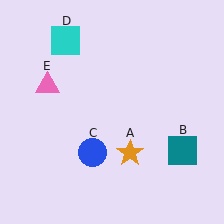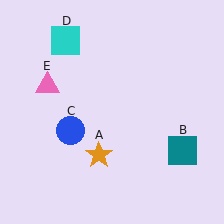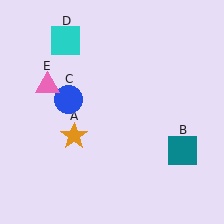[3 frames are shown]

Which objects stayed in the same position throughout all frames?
Teal square (object B) and cyan square (object D) and pink triangle (object E) remained stationary.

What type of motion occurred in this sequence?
The orange star (object A), blue circle (object C) rotated clockwise around the center of the scene.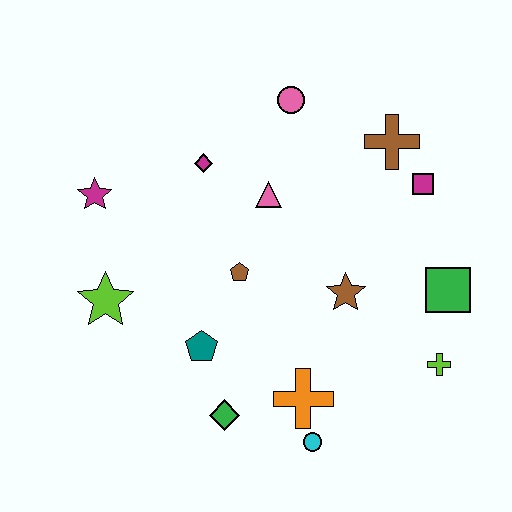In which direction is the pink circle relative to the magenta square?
The pink circle is to the left of the magenta square.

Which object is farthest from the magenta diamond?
The lime cross is farthest from the magenta diamond.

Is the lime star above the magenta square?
No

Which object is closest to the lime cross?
The green square is closest to the lime cross.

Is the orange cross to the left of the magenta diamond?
No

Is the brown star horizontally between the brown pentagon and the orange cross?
No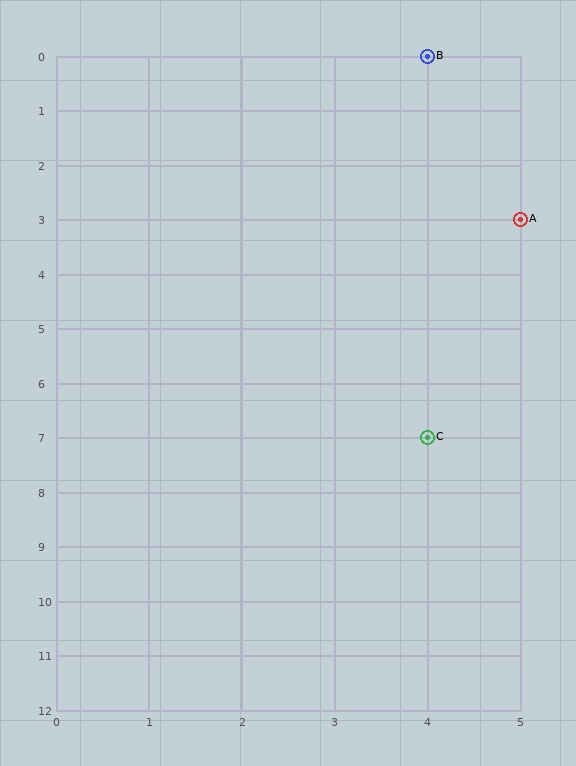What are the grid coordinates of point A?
Point A is at grid coordinates (5, 3).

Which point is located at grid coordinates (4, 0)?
Point B is at (4, 0).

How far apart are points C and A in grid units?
Points C and A are 1 column and 4 rows apart (about 4.1 grid units diagonally).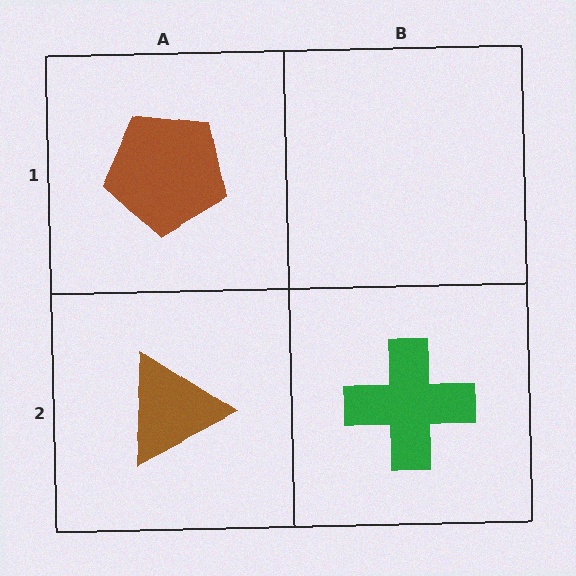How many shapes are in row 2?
2 shapes.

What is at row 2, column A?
A brown triangle.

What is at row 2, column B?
A green cross.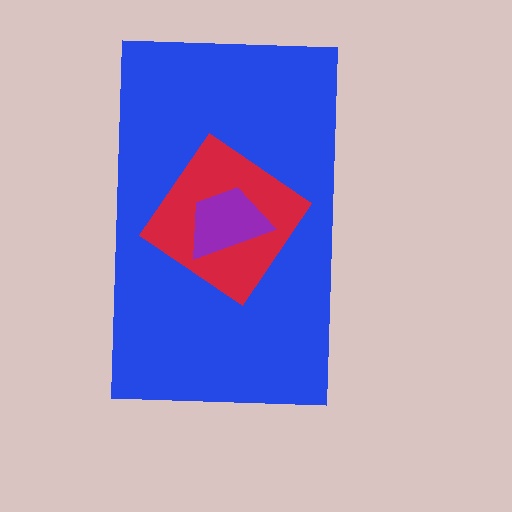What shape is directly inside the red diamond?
The purple trapezoid.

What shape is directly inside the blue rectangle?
The red diamond.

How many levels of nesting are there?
3.